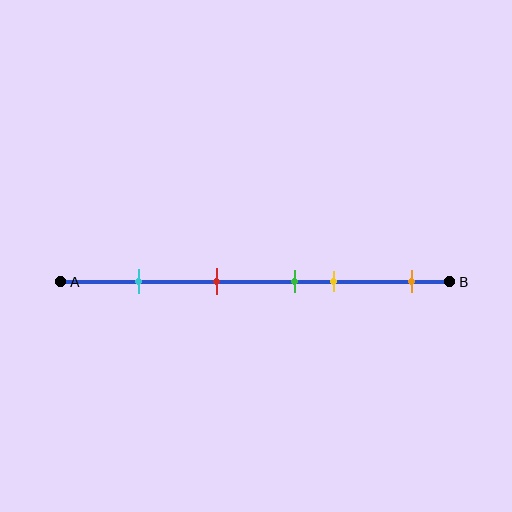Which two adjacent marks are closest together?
The green and yellow marks are the closest adjacent pair.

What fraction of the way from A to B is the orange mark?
The orange mark is approximately 90% (0.9) of the way from A to B.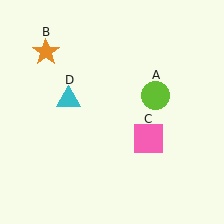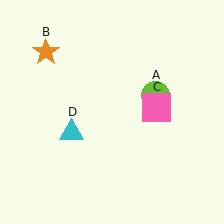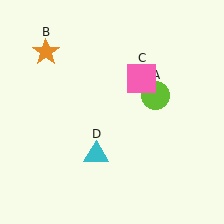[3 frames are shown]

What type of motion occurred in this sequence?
The pink square (object C), cyan triangle (object D) rotated counterclockwise around the center of the scene.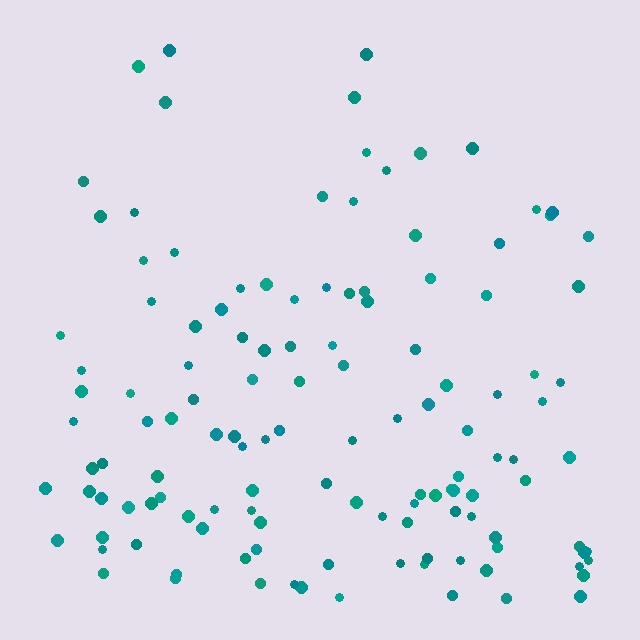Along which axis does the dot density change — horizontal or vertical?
Vertical.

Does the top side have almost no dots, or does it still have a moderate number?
Still a moderate number, just noticeably fewer than the bottom.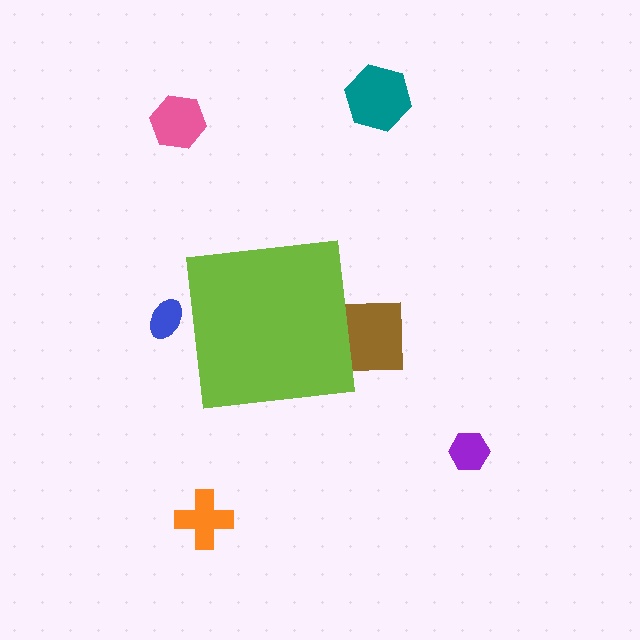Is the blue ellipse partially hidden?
Yes, the blue ellipse is partially hidden behind the lime square.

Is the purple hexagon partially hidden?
No, the purple hexagon is fully visible.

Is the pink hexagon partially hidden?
No, the pink hexagon is fully visible.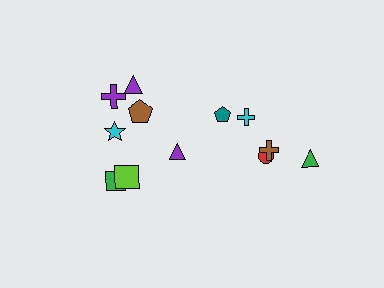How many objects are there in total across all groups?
There are 12 objects.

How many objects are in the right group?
There are 5 objects.